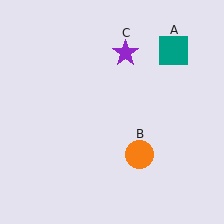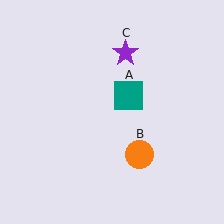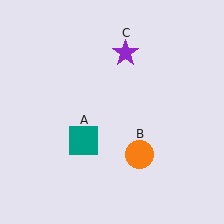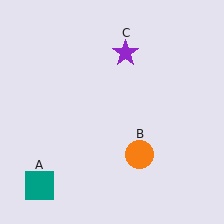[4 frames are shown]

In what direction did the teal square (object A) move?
The teal square (object A) moved down and to the left.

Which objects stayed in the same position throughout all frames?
Orange circle (object B) and purple star (object C) remained stationary.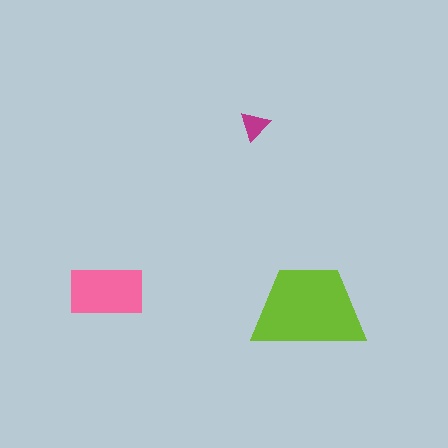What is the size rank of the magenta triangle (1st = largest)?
3rd.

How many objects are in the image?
There are 3 objects in the image.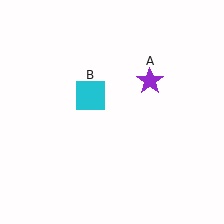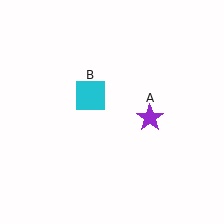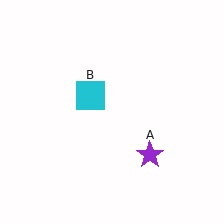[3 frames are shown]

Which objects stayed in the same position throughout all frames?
Cyan square (object B) remained stationary.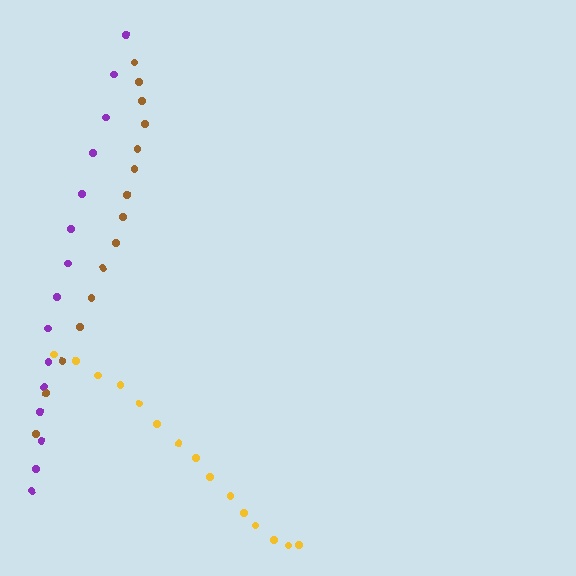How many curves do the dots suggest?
There are 3 distinct paths.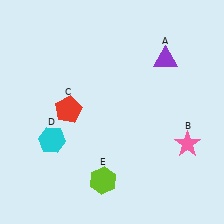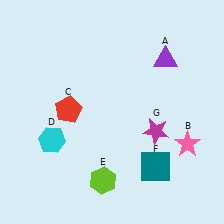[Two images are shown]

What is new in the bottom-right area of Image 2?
A magenta star (G) was added in the bottom-right area of Image 2.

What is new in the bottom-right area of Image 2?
A teal square (F) was added in the bottom-right area of Image 2.